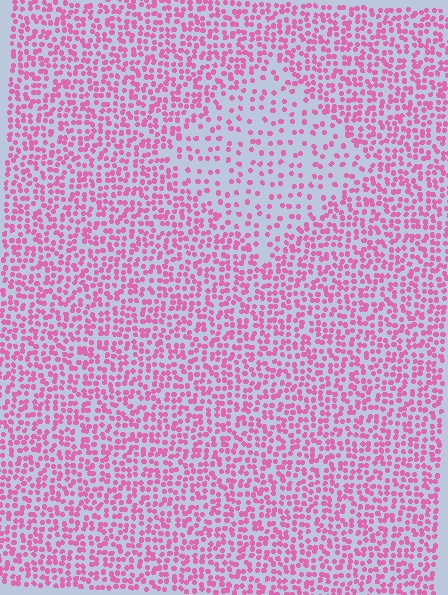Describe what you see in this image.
The image contains small pink elements arranged at two different densities. A diamond-shaped region is visible where the elements are less densely packed than the surrounding area.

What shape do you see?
I see a diamond.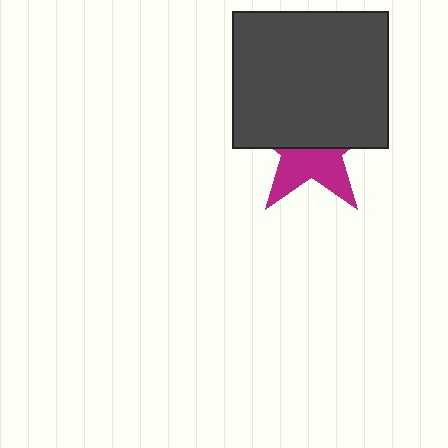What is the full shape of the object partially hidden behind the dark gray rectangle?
The partially hidden object is a magenta star.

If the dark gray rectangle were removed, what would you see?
You would see the complete magenta star.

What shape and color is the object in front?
The object in front is a dark gray rectangle.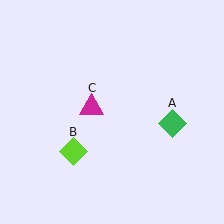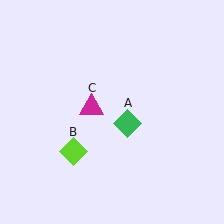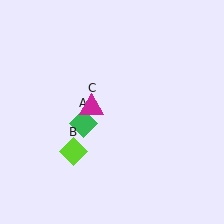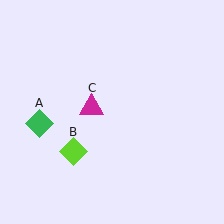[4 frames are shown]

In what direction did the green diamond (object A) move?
The green diamond (object A) moved left.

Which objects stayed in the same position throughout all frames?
Lime diamond (object B) and magenta triangle (object C) remained stationary.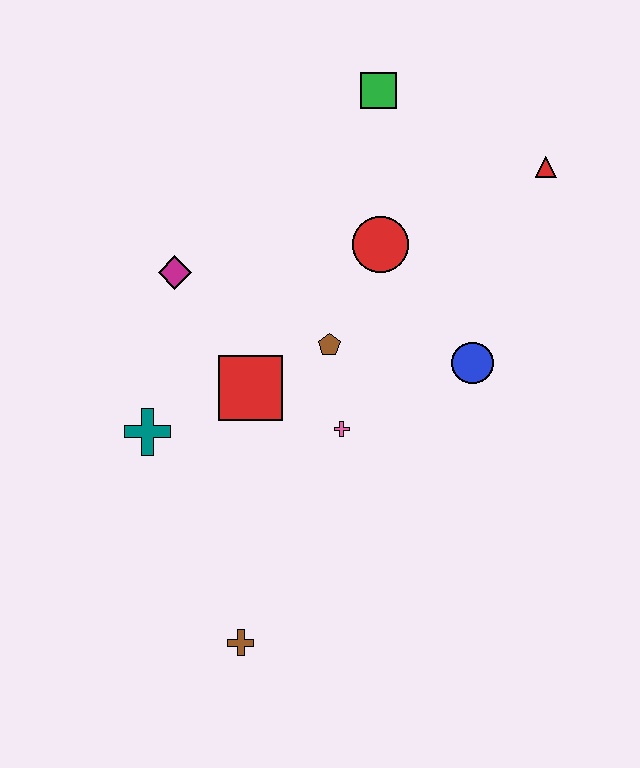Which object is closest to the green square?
The red circle is closest to the green square.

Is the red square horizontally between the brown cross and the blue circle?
Yes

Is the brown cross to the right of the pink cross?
No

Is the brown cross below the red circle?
Yes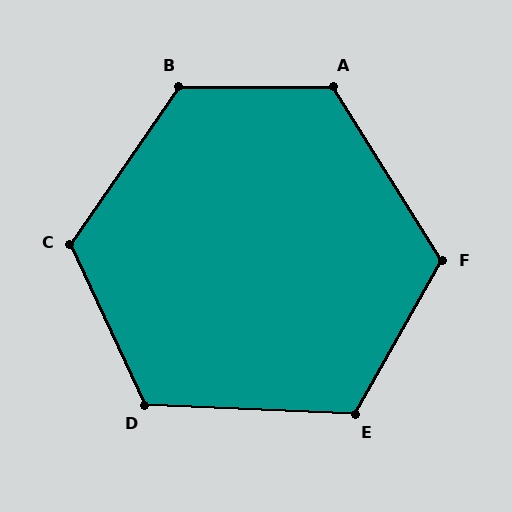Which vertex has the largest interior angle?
B, at approximately 125 degrees.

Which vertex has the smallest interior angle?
D, at approximately 117 degrees.